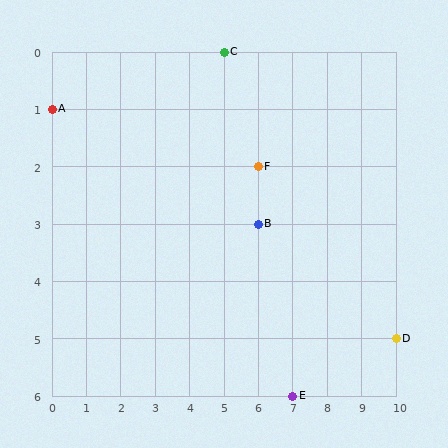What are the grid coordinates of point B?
Point B is at grid coordinates (6, 3).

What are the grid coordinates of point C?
Point C is at grid coordinates (5, 0).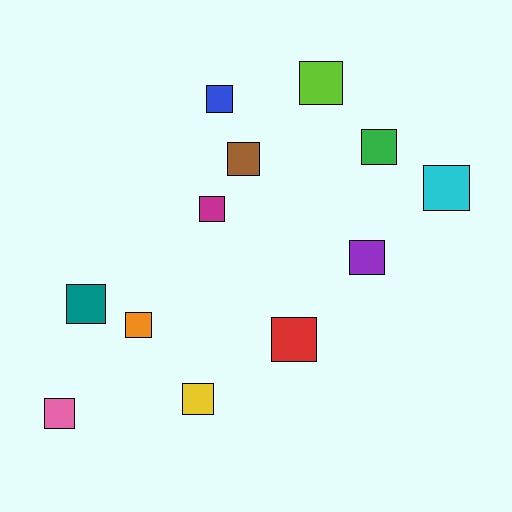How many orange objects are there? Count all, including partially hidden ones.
There is 1 orange object.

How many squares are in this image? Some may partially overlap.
There are 12 squares.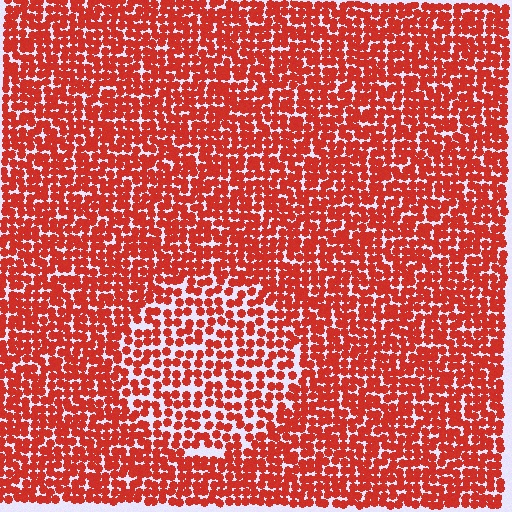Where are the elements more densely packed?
The elements are more densely packed outside the circle boundary.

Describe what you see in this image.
The image contains small red elements arranged at two different densities. A circle-shaped region is visible where the elements are less densely packed than the surrounding area.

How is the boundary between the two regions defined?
The boundary is defined by a change in element density (approximately 1.6x ratio). All elements are the same color, size, and shape.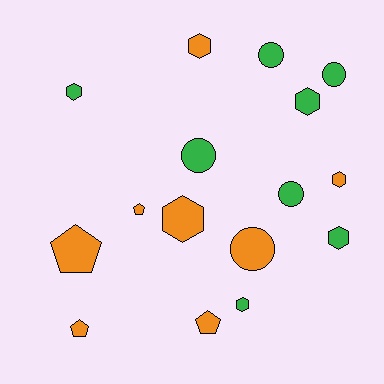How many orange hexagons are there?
There are 3 orange hexagons.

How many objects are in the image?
There are 16 objects.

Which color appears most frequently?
Green, with 8 objects.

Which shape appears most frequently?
Hexagon, with 7 objects.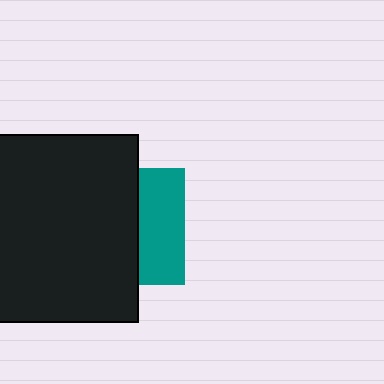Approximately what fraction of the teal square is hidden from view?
Roughly 60% of the teal square is hidden behind the black square.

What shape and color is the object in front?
The object in front is a black square.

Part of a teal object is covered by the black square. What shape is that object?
It is a square.